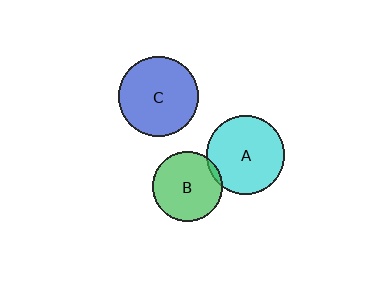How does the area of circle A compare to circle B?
Approximately 1.3 times.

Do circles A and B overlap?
Yes.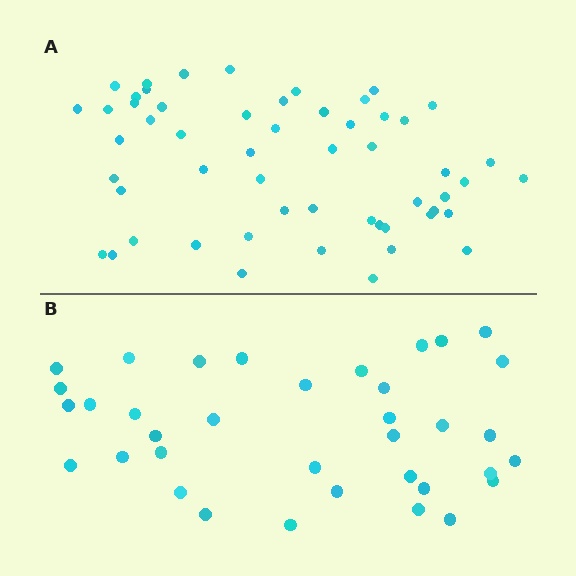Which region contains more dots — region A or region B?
Region A (the top region) has more dots.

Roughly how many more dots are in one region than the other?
Region A has approximately 20 more dots than region B.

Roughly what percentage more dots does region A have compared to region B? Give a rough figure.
About 55% more.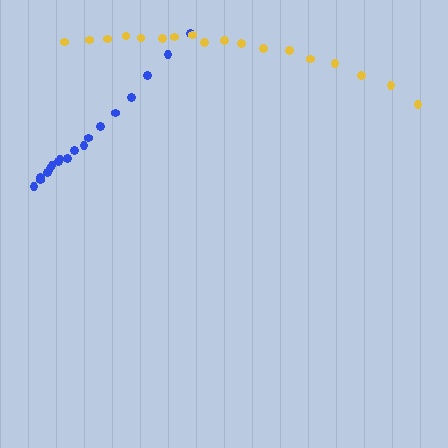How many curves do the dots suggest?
There are 2 distinct paths.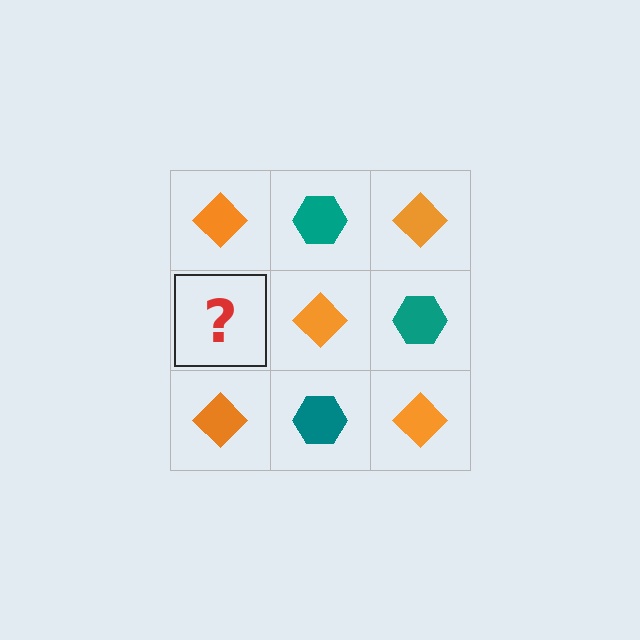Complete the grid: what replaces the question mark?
The question mark should be replaced with a teal hexagon.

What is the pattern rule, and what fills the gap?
The rule is that it alternates orange diamond and teal hexagon in a checkerboard pattern. The gap should be filled with a teal hexagon.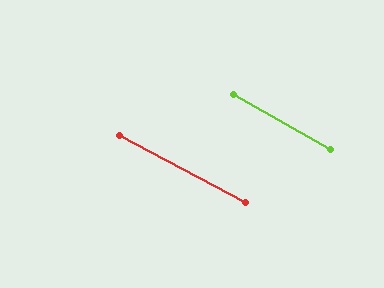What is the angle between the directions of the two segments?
Approximately 2 degrees.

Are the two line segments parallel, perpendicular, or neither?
Parallel — their directions differ by only 1.5°.